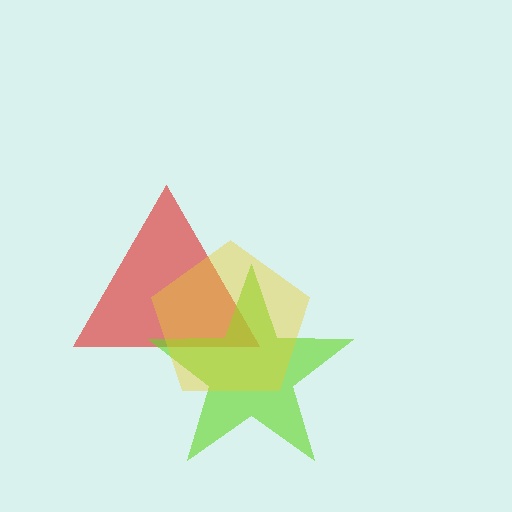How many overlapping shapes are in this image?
There are 3 overlapping shapes in the image.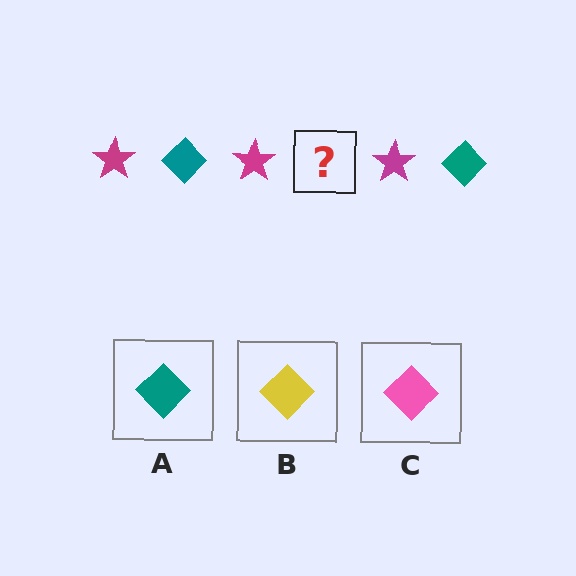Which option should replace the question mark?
Option A.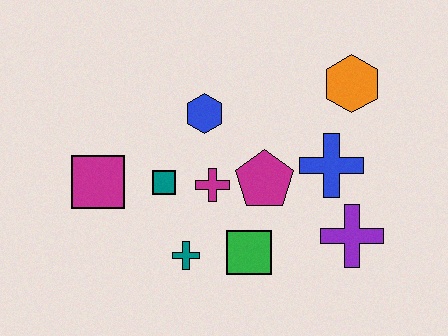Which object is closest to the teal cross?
The green square is closest to the teal cross.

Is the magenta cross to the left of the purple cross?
Yes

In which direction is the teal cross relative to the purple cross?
The teal cross is to the left of the purple cross.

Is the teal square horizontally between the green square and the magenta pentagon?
No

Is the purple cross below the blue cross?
Yes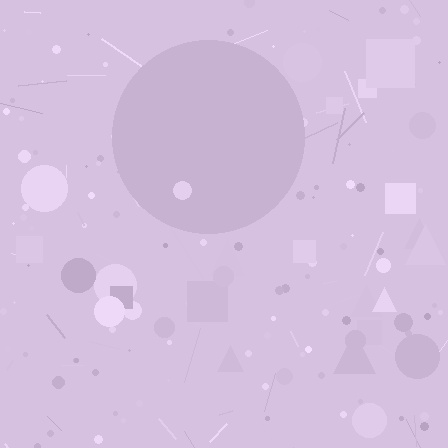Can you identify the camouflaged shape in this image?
The camouflaged shape is a circle.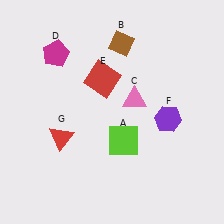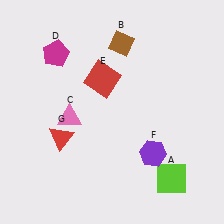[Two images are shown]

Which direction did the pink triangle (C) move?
The pink triangle (C) moved left.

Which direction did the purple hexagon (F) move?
The purple hexagon (F) moved down.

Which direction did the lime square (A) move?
The lime square (A) moved right.